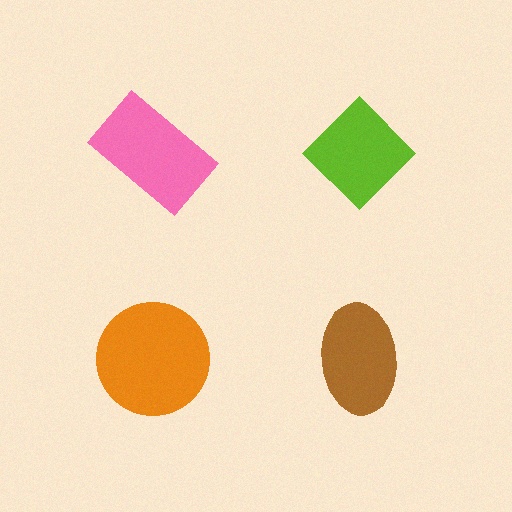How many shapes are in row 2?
2 shapes.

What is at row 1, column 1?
A pink rectangle.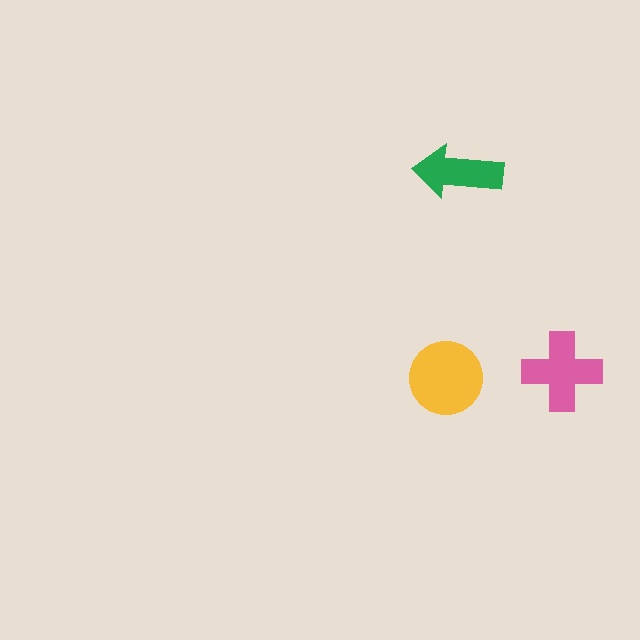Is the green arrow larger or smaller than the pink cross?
Smaller.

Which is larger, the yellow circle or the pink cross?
The yellow circle.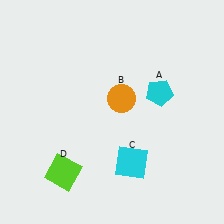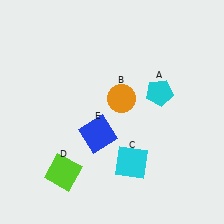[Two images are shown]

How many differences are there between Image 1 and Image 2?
There is 1 difference between the two images.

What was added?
A blue square (E) was added in Image 2.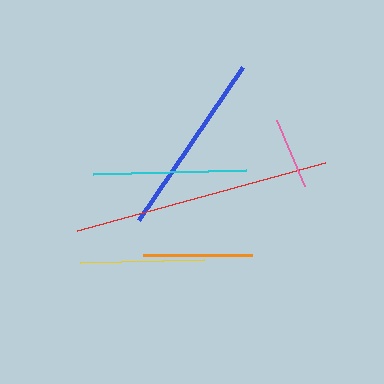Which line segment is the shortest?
The pink line is the shortest at approximately 71 pixels.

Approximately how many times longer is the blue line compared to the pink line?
The blue line is approximately 2.6 times the length of the pink line.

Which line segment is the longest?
The red line is the longest at approximately 257 pixels.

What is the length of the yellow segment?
The yellow segment is approximately 124 pixels long.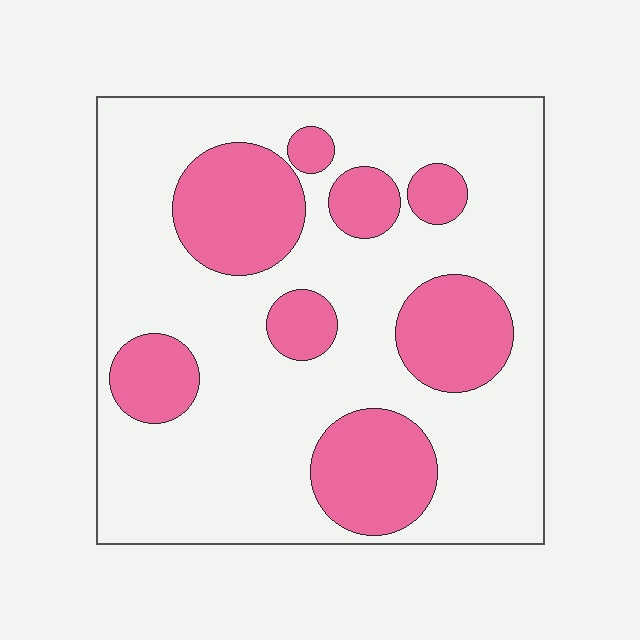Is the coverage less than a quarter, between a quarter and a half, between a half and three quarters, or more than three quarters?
Between a quarter and a half.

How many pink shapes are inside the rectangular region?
8.